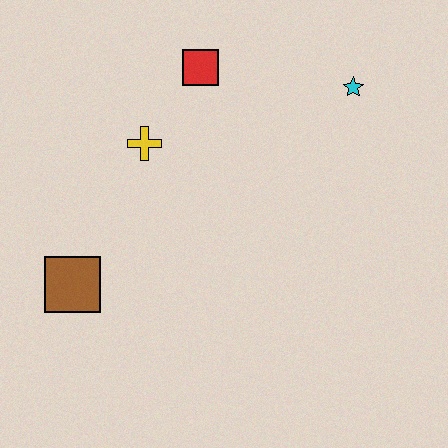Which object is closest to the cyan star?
The red square is closest to the cyan star.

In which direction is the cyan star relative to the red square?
The cyan star is to the right of the red square.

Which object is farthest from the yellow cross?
The cyan star is farthest from the yellow cross.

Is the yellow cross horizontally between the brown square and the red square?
Yes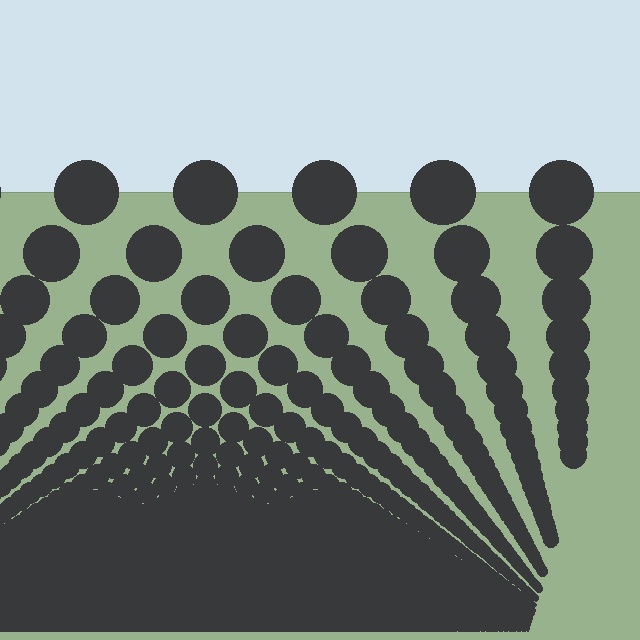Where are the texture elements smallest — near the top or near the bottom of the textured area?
Near the bottom.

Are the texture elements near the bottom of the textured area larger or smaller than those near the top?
Smaller. The gradient is inverted — elements near the bottom are smaller and denser.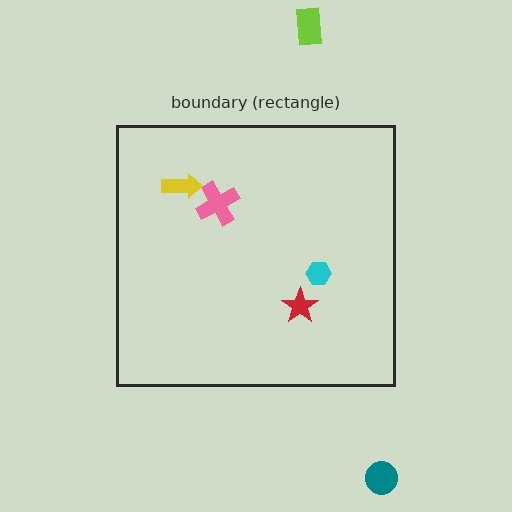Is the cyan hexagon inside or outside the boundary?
Inside.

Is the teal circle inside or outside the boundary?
Outside.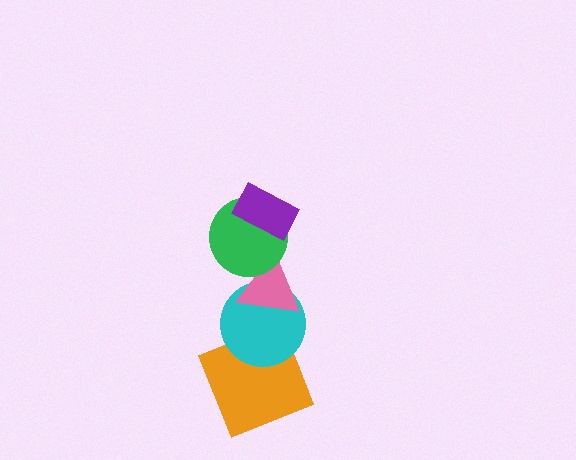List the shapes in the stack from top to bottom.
From top to bottom: the purple rectangle, the green circle, the pink triangle, the cyan circle, the orange square.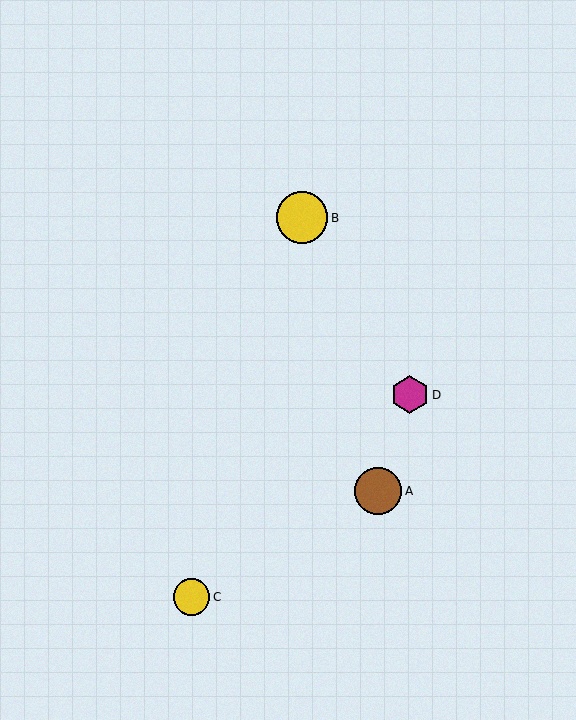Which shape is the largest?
The yellow circle (labeled B) is the largest.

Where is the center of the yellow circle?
The center of the yellow circle is at (191, 597).